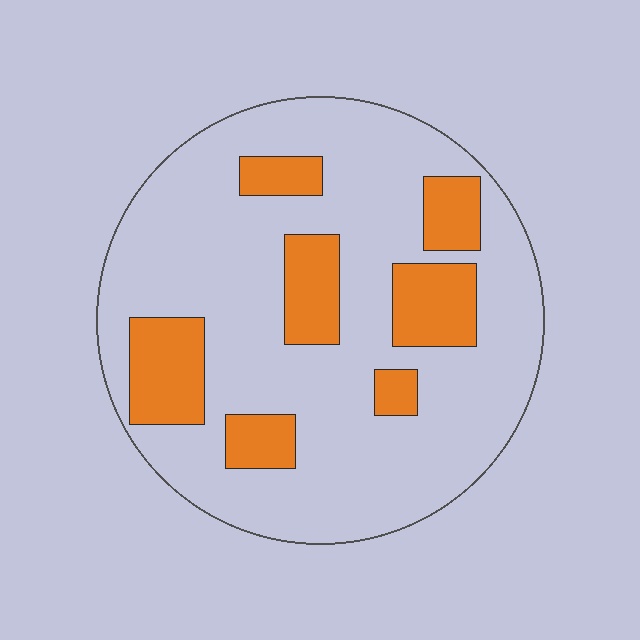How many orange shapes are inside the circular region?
7.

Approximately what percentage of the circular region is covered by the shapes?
Approximately 20%.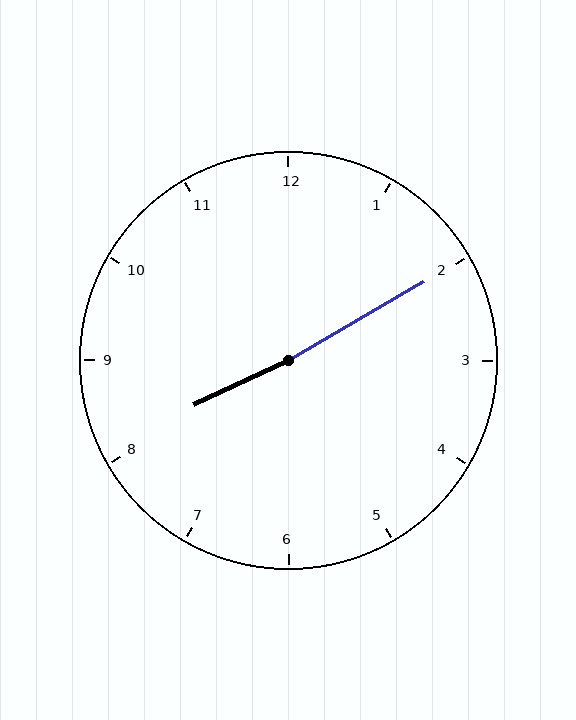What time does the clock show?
8:10.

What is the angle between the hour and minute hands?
Approximately 175 degrees.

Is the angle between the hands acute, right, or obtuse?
It is obtuse.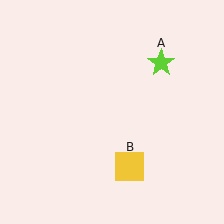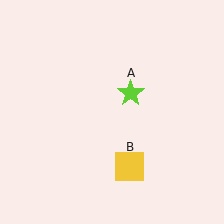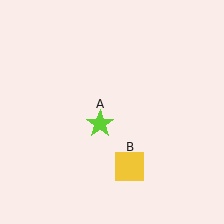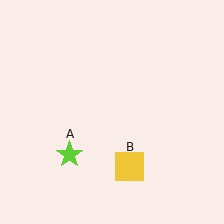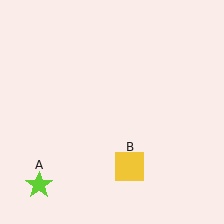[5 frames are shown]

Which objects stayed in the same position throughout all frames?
Yellow square (object B) remained stationary.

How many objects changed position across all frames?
1 object changed position: lime star (object A).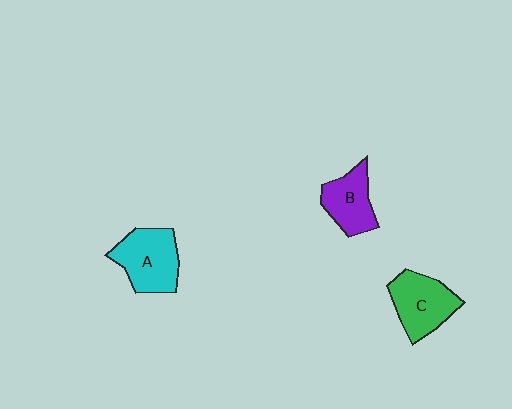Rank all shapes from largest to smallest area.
From largest to smallest: A (cyan), C (green), B (purple).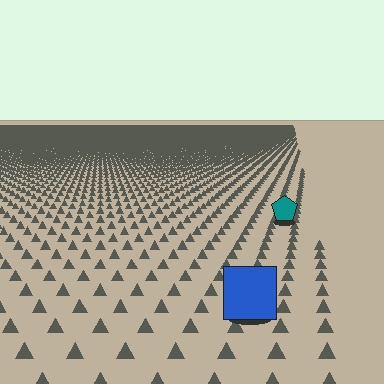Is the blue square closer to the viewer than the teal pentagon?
Yes. The blue square is closer — you can tell from the texture gradient: the ground texture is coarser near it.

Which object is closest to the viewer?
The blue square is closest. The texture marks near it are larger and more spread out.